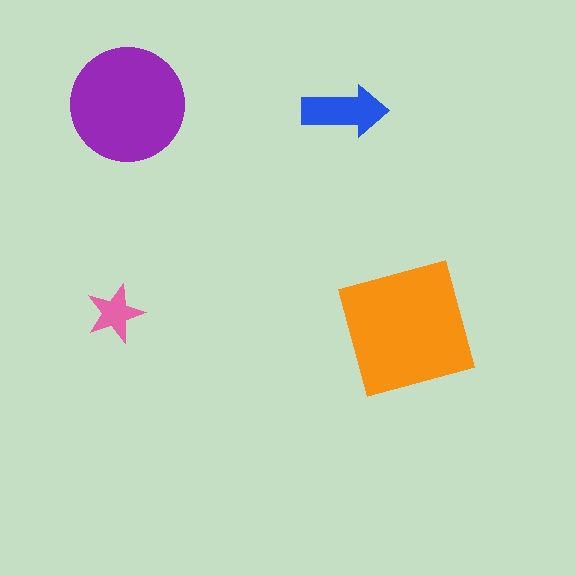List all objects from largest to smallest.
The orange square, the purple circle, the blue arrow, the pink star.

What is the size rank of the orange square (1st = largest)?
1st.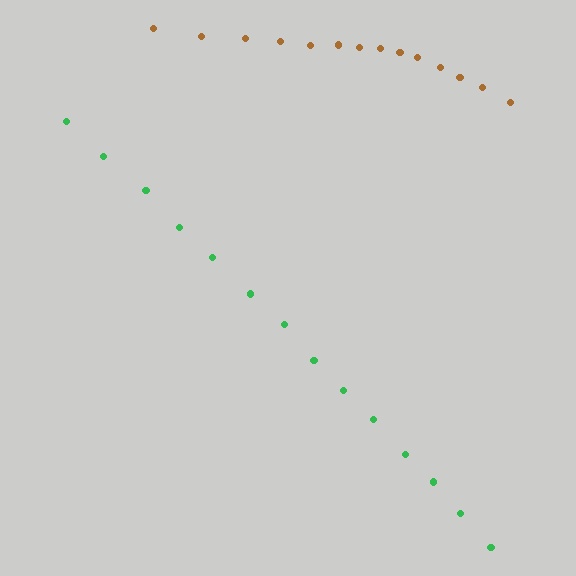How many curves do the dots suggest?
There are 2 distinct paths.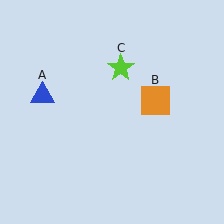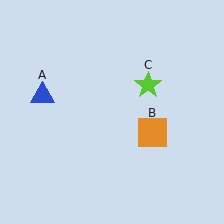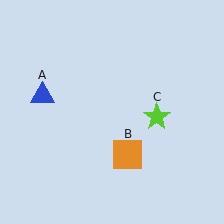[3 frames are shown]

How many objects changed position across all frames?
2 objects changed position: orange square (object B), lime star (object C).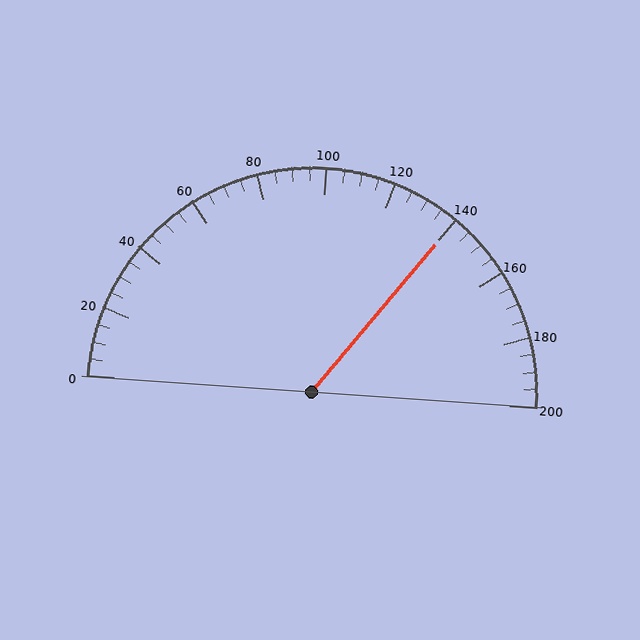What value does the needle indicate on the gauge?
The needle indicates approximately 140.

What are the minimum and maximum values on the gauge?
The gauge ranges from 0 to 200.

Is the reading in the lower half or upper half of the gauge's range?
The reading is in the upper half of the range (0 to 200).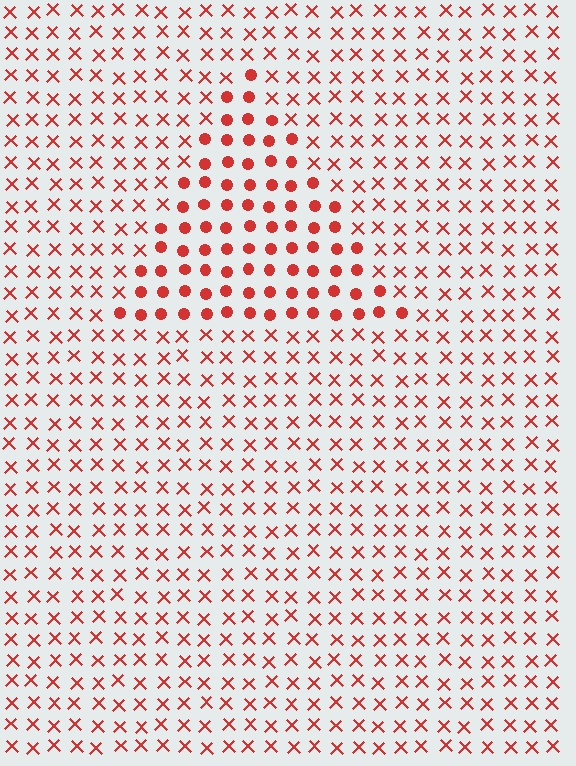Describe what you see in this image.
The image is filled with small red elements arranged in a uniform grid. A triangle-shaped region contains circles, while the surrounding area contains X marks. The boundary is defined purely by the change in element shape.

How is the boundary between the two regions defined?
The boundary is defined by a change in element shape: circles inside vs. X marks outside. All elements share the same color and spacing.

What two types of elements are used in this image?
The image uses circles inside the triangle region and X marks outside it.